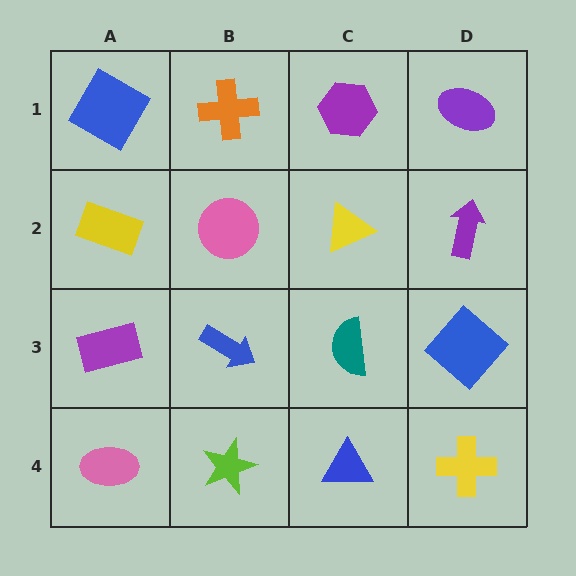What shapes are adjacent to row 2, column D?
A purple ellipse (row 1, column D), a blue diamond (row 3, column D), a yellow triangle (row 2, column C).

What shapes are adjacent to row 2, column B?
An orange cross (row 1, column B), a blue arrow (row 3, column B), a yellow rectangle (row 2, column A), a yellow triangle (row 2, column C).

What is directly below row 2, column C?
A teal semicircle.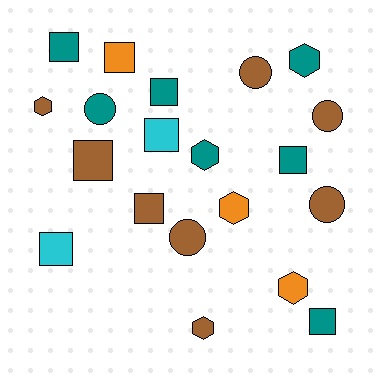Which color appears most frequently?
Brown, with 8 objects.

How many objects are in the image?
There are 20 objects.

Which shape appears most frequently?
Square, with 9 objects.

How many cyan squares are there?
There are 2 cyan squares.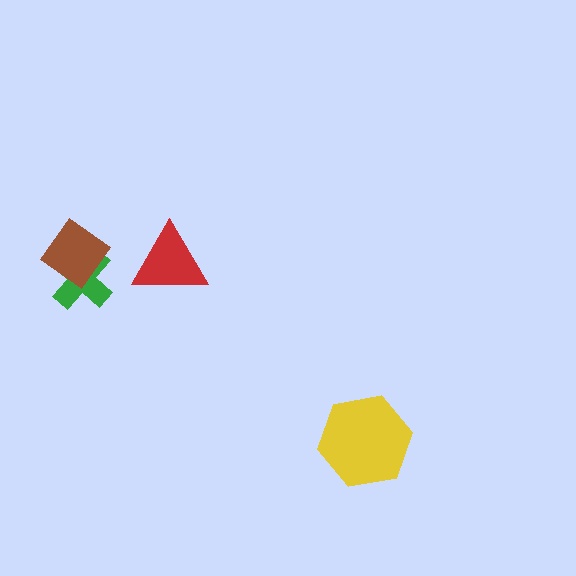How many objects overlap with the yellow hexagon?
0 objects overlap with the yellow hexagon.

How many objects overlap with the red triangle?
0 objects overlap with the red triangle.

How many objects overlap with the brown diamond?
1 object overlaps with the brown diamond.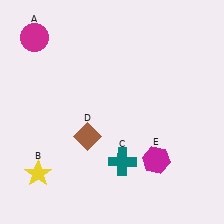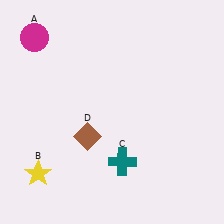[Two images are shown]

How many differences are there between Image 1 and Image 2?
There is 1 difference between the two images.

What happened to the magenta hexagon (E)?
The magenta hexagon (E) was removed in Image 2. It was in the bottom-right area of Image 1.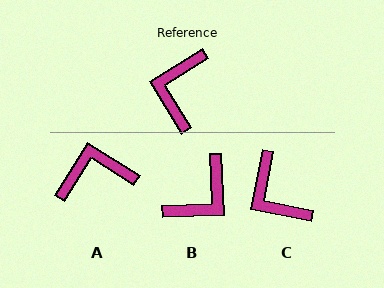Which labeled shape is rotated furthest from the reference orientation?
B, about 151 degrees away.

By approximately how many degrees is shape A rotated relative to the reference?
Approximately 64 degrees clockwise.